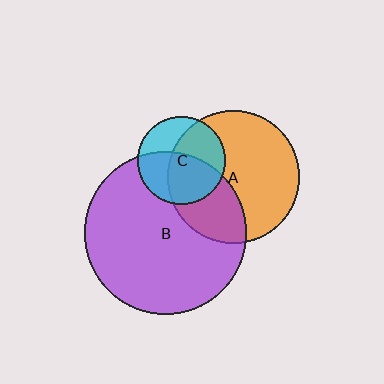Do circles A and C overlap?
Yes.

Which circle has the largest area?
Circle B (purple).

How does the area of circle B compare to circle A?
Approximately 1.5 times.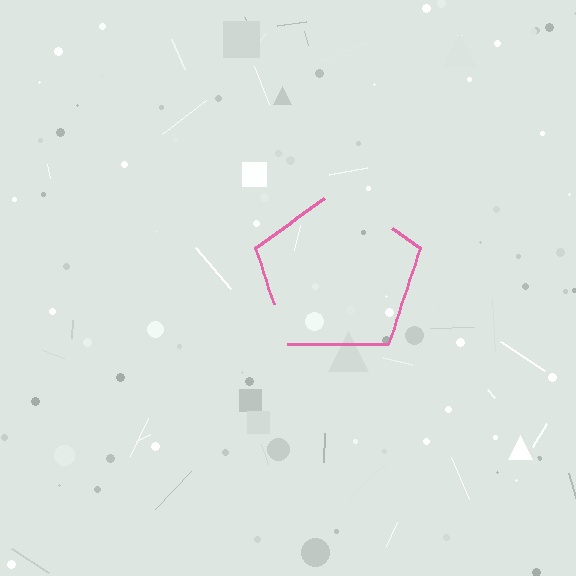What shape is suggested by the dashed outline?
The dashed outline suggests a pentagon.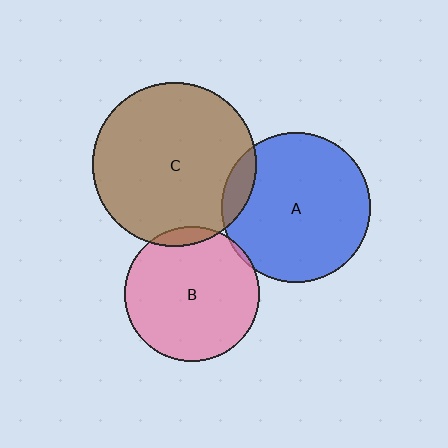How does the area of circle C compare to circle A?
Approximately 1.2 times.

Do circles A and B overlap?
Yes.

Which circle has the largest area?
Circle C (brown).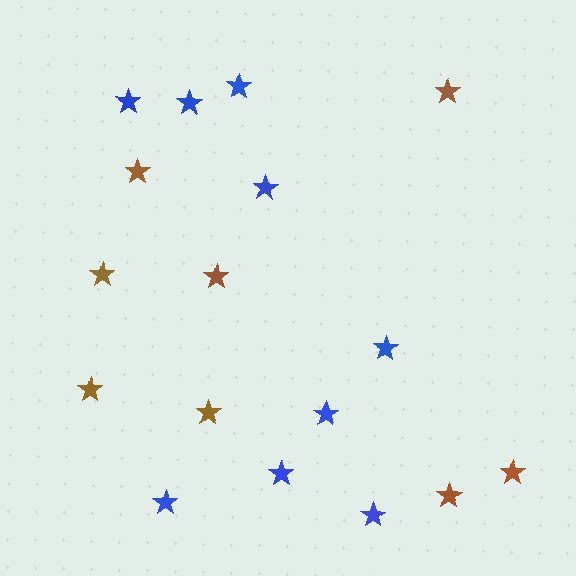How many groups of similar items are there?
There are 2 groups: one group of blue stars (9) and one group of brown stars (8).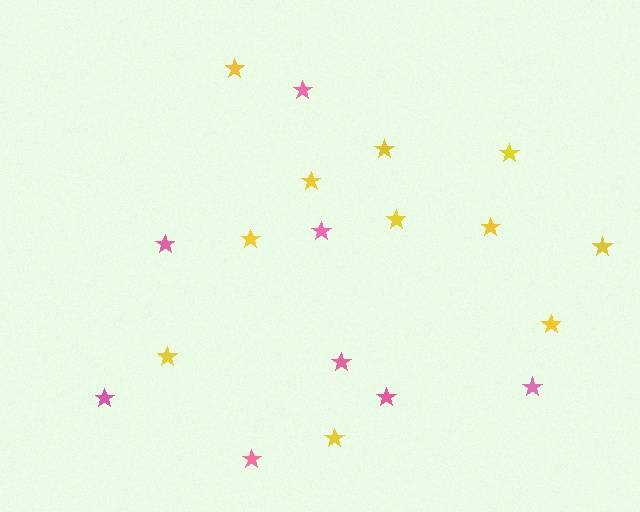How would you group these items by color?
There are 2 groups: one group of yellow stars (11) and one group of pink stars (8).